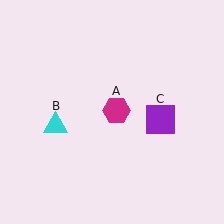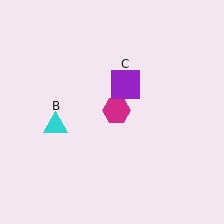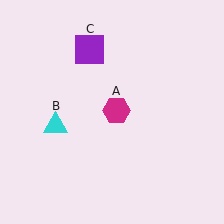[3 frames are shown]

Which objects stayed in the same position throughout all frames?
Magenta hexagon (object A) and cyan triangle (object B) remained stationary.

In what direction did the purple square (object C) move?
The purple square (object C) moved up and to the left.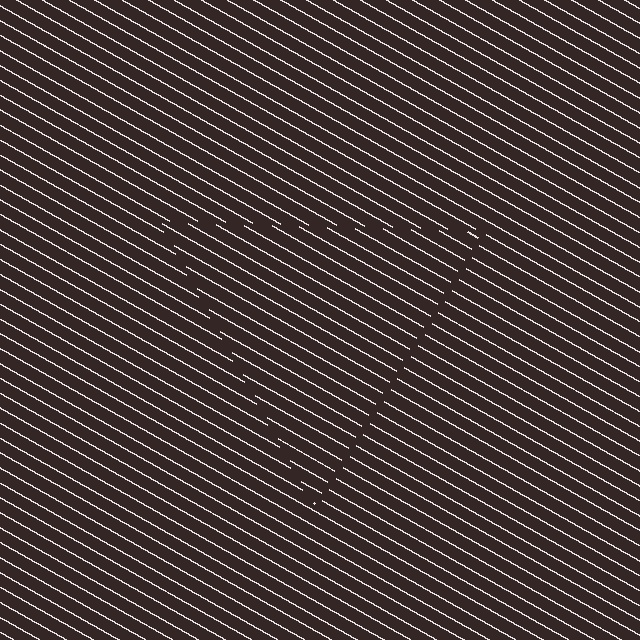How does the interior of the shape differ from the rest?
The interior of the shape contains the same grating, shifted by half a period — the contour is defined by the phase discontinuity where line-ends from the inner and outer gratings abut.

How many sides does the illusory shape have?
3 sides — the line-ends trace a triangle.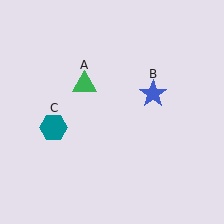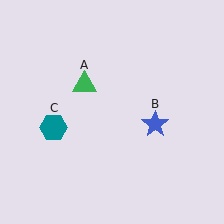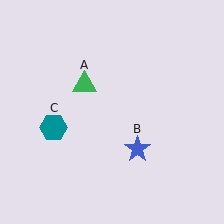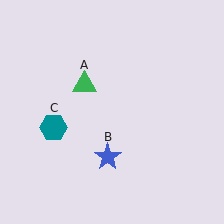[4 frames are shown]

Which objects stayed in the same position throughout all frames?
Green triangle (object A) and teal hexagon (object C) remained stationary.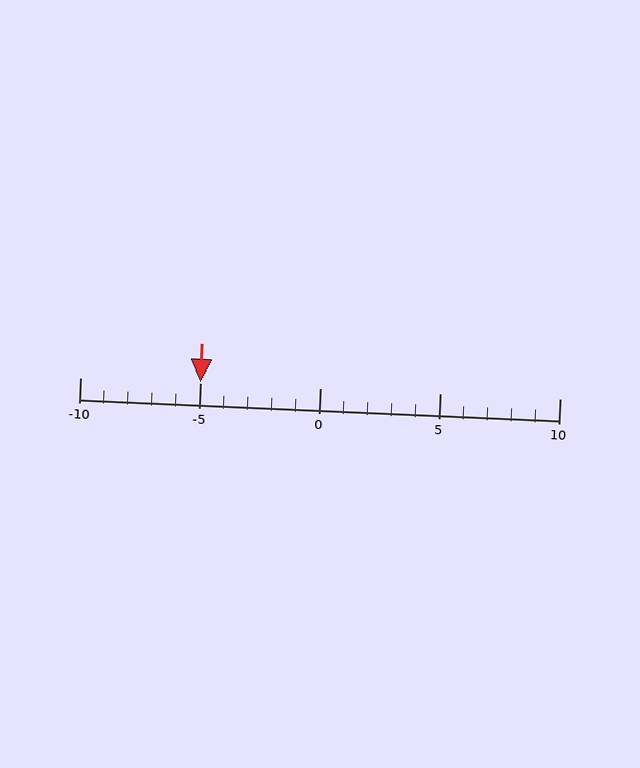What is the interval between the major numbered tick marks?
The major tick marks are spaced 5 units apart.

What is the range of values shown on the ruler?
The ruler shows values from -10 to 10.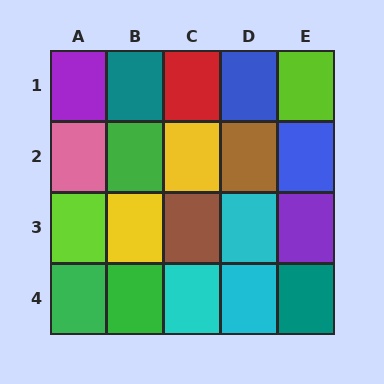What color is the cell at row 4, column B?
Green.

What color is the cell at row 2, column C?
Yellow.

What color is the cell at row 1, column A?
Purple.